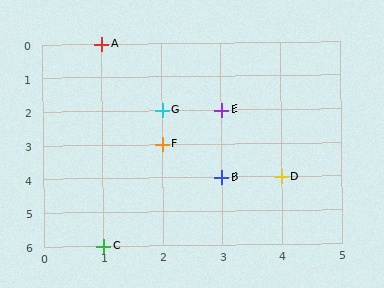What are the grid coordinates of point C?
Point C is at grid coordinates (1, 6).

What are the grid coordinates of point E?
Point E is at grid coordinates (3, 2).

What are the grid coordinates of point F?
Point F is at grid coordinates (2, 3).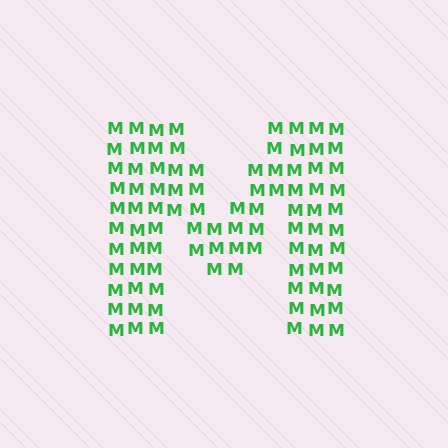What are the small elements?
The small elements are letter M's.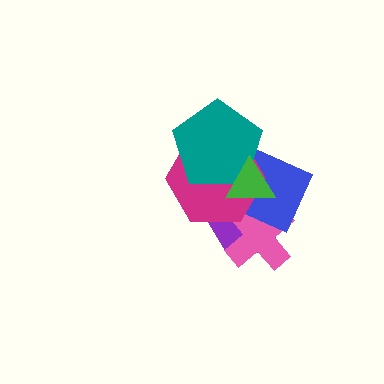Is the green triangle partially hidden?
No, no other shape covers it.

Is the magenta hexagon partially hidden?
Yes, it is partially covered by another shape.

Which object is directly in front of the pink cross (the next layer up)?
The blue diamond is directly in front of the pink cross.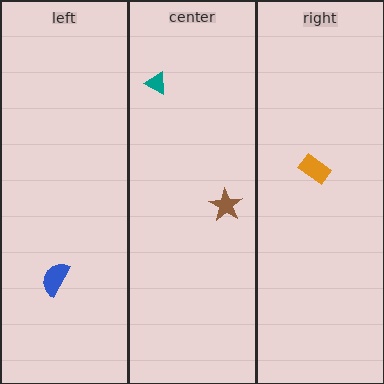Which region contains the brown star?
The center region.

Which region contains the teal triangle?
The center region.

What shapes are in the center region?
The teal triangle, the brown star.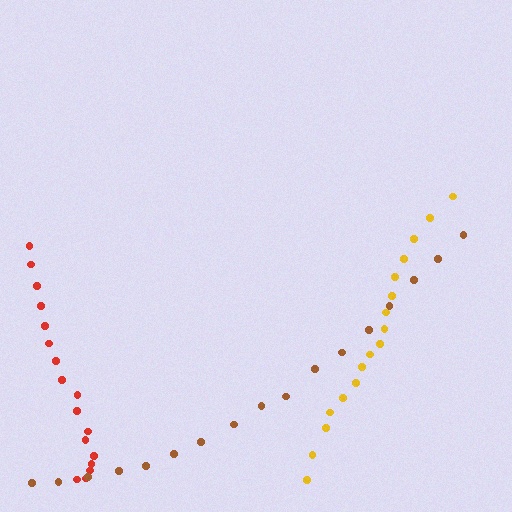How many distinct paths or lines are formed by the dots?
There are 3 distinct paths.